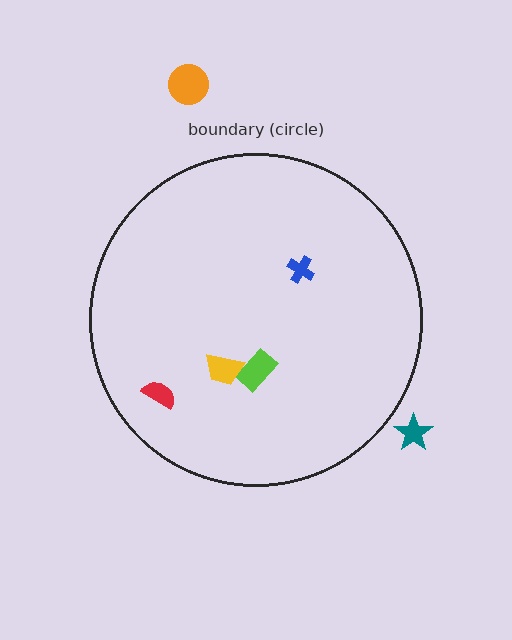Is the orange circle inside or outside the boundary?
Outside.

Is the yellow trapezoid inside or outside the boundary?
Inside.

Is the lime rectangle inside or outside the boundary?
Inside.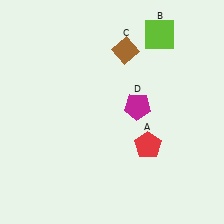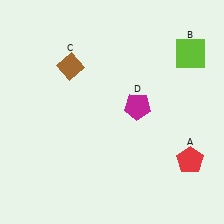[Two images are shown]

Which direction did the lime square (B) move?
The lime square (B) moved right.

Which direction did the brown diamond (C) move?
The brown diamond (C) moved left.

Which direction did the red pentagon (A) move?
The red pentagon (A) moved right.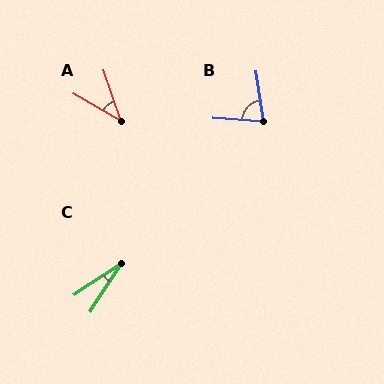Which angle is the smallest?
C, at approximately 23 degrees.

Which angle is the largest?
B, at approximately 78 degrees.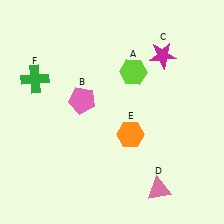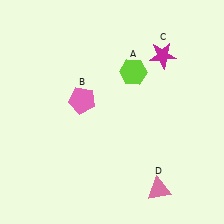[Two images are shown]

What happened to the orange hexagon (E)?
The orange hexagon (E) was removed in Image 2. It was in the bottom-right area of Image 1.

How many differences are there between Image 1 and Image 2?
There are 2 differences between the two images.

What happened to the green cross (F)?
The green cross (F) was removed in Image 2. It was in the top-left area of Image 1.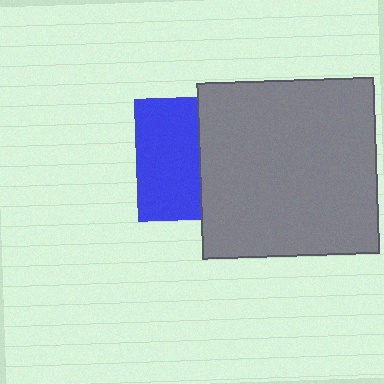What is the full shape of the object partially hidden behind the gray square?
The partially hidden object is a blue square.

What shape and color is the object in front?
The object in front is a gray square.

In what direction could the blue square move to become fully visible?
The blue square could move left. That would shift it out from behind the gray square entirely.